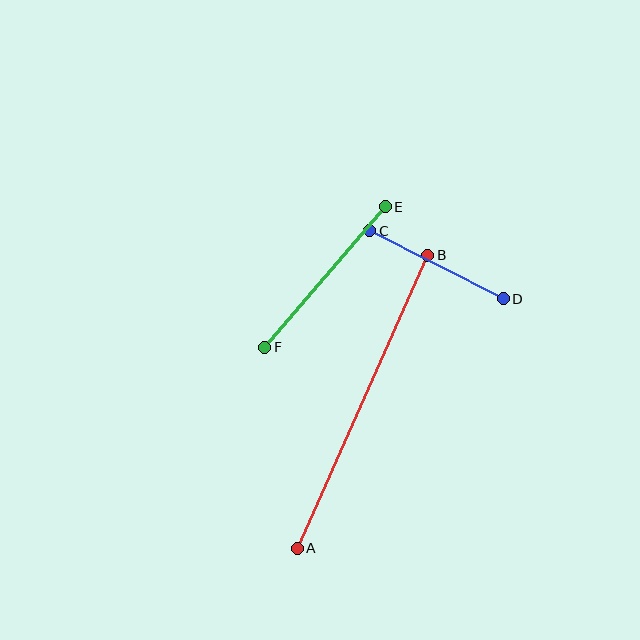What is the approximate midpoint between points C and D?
The midpoint is at approximately (437, 265) pixels.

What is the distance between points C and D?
The distance is approximately 150 pixels.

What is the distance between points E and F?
The distance is approximately 185 pixels.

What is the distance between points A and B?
The distance is approximately 321 pixels.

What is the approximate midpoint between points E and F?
The midpoint is at approximately (325, 277) pixels.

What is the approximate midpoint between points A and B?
The midpoint is at approximately (363, 402) pixels.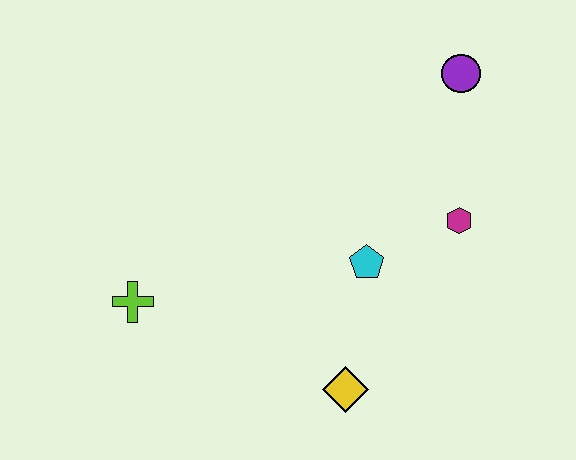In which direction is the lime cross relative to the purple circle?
The lime cross is to the left of the purple circle.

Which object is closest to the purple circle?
The magenta hexagon is closest to the purple circle.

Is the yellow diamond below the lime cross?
Yes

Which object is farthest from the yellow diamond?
The purple circle is farthest from the yellow diamond.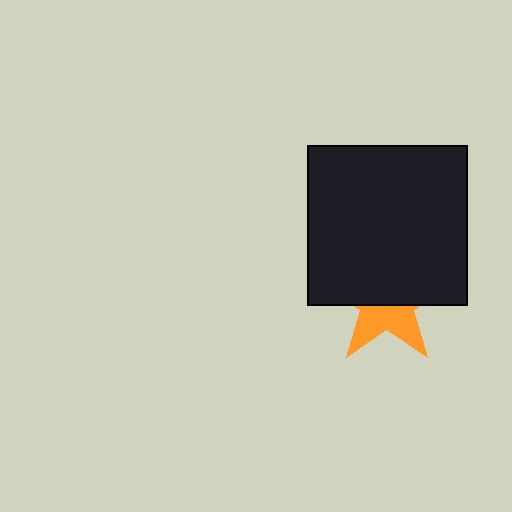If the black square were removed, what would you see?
You would see the complete orange star.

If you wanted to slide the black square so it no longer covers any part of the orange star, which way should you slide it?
Slide it up — that is the most direct way to separate the two shapes.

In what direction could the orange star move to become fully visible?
The orange star could move down. That would shift it out from behind the black square entirely.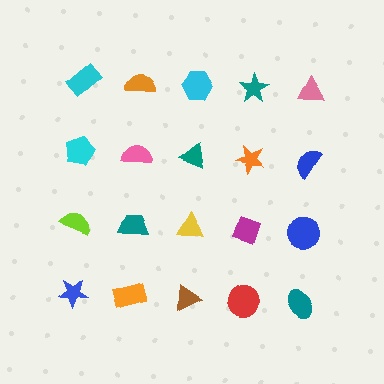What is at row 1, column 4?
A teal star.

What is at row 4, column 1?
A blue star.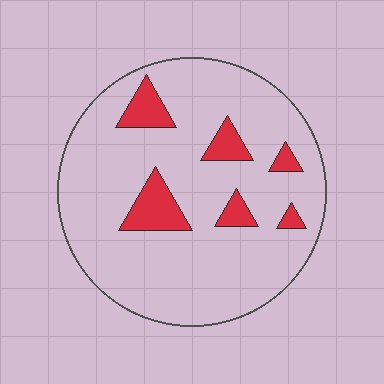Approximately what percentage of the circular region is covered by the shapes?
Approximately 15%.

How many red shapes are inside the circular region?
6.